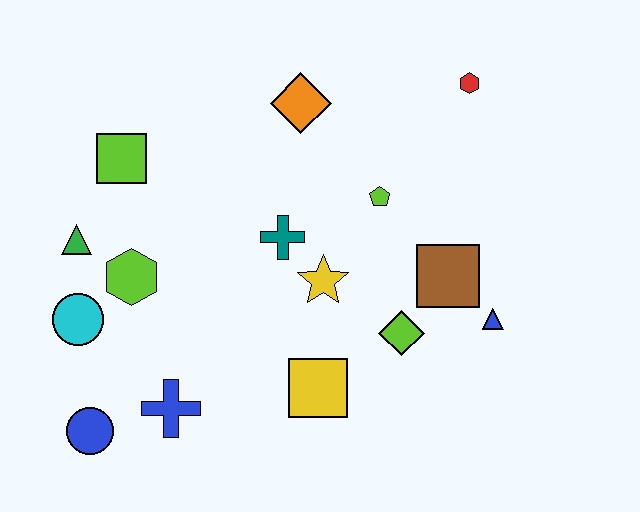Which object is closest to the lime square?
The green triangle is closest to the lime square.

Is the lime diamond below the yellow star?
Yes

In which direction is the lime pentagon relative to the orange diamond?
The lime pentagon is below the orange diamond.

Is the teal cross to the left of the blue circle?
No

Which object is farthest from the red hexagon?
The blue circle is farthest from the red hexagon.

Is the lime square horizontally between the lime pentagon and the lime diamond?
No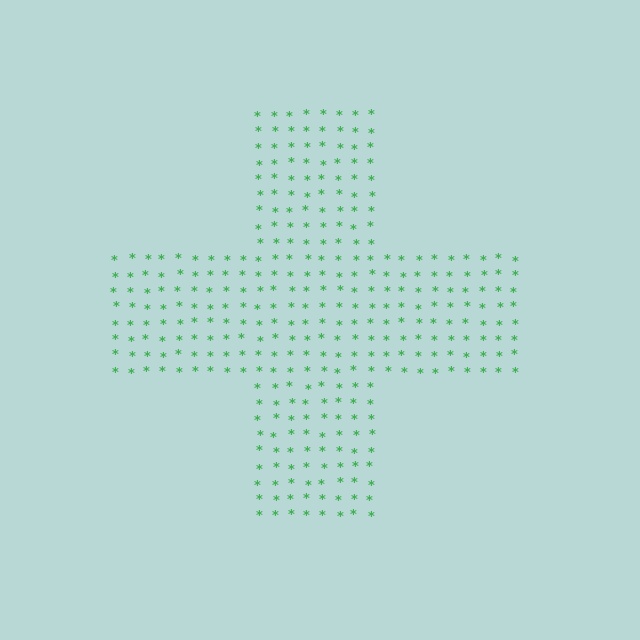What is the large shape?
The large shape is a cross.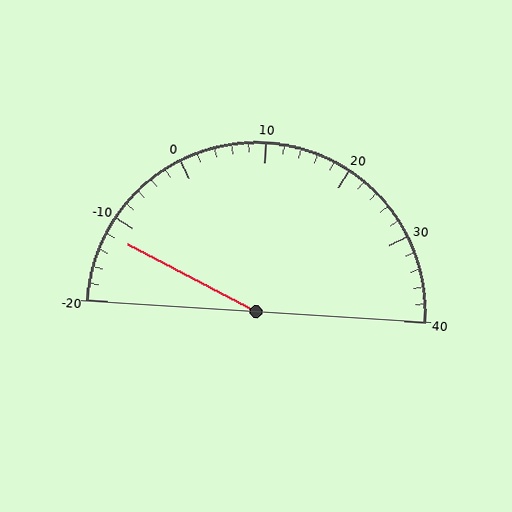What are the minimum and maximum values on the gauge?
The gauge ranges from -20 to 40.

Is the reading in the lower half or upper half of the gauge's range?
The reading is in the lower half of the range (-20 to 40).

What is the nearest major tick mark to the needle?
The nearest major tick mark is -10.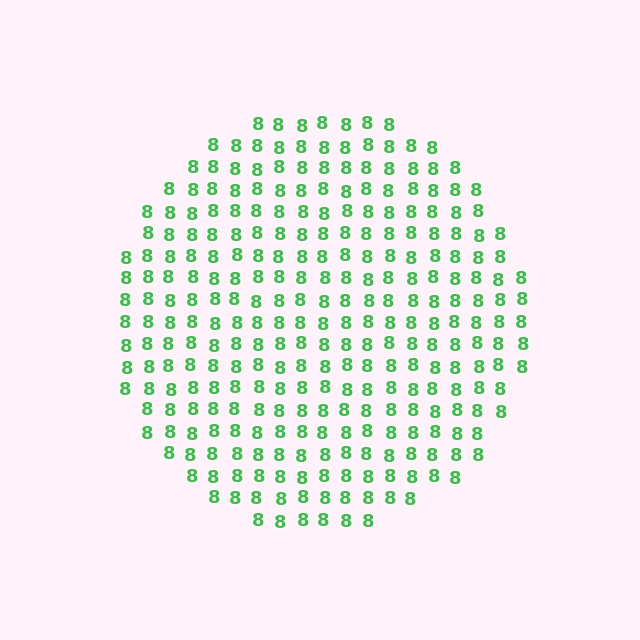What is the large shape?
The large shape is a circle.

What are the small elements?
The small elements are digit 8's.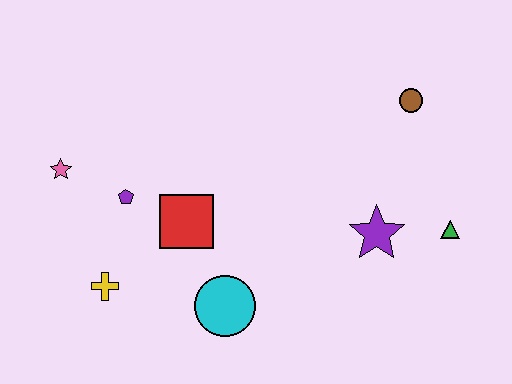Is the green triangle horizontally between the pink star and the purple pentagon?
No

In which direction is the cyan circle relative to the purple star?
The cyan circle is to the left of the purple star.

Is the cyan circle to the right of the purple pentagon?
Yes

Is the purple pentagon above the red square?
Yes